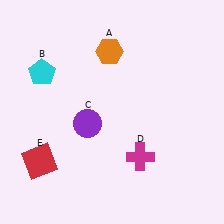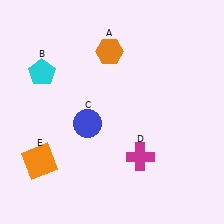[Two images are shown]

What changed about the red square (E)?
In Image 1, E is red. In Image 2, it changed to orange.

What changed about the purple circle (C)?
In Image 1, C is purple. In Image 2, it changed to blue.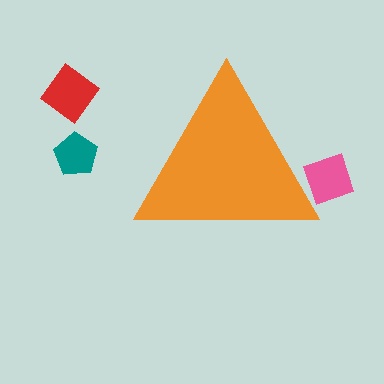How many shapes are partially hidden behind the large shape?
1 shape is partially hidden.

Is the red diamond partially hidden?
No, the red diamond is fully visible.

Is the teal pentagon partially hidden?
No, the teal pentagon is fully visible.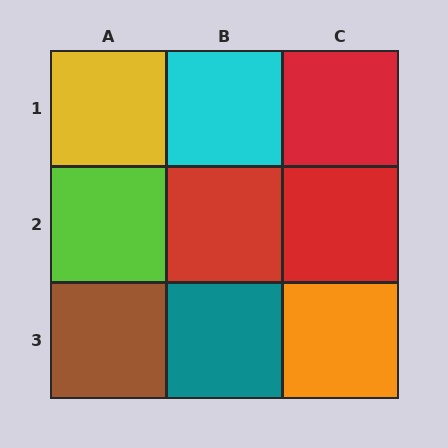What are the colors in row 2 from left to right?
Lime, red, red.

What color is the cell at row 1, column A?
Yellow.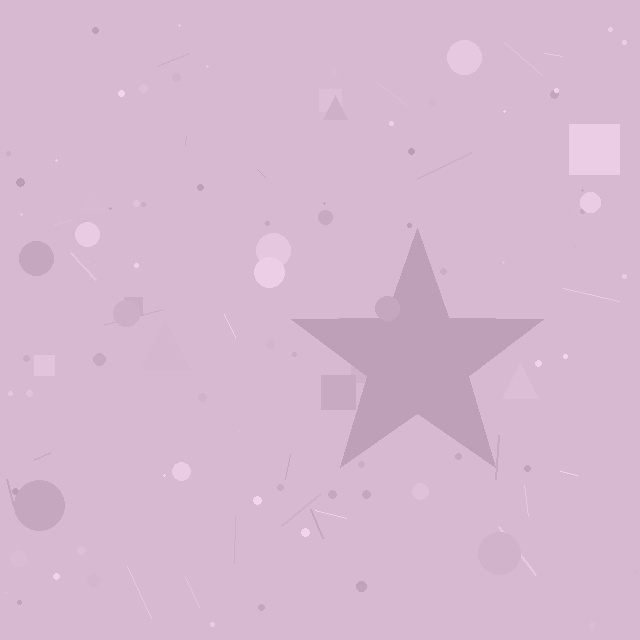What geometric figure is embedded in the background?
A star is embedded in the background.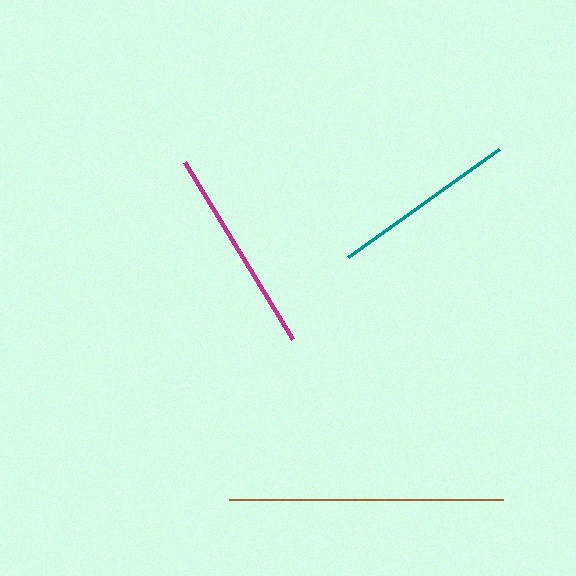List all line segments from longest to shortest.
From longest to shortest: brown, magenta, teal.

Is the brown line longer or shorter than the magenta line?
The brown line is longer than the magenta line.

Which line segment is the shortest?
The teal line is the shortest at approximately 186 pixels.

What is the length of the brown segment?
The brown segment is approximately 274 pixels long.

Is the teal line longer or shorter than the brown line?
The brown line is longer than the teal line.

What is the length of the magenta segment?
The magenta segment is approximately 207 pixels long.